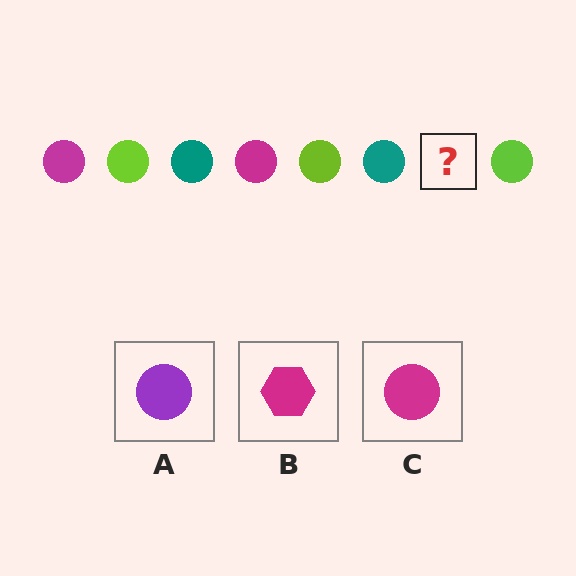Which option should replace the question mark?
Option C.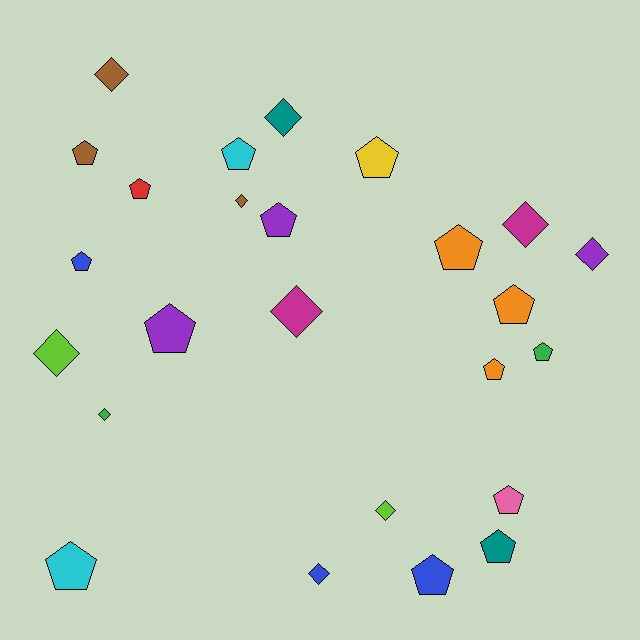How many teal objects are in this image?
There are 2 teal objects.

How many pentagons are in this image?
There are 15 pentagons.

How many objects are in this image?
There are 25 objects.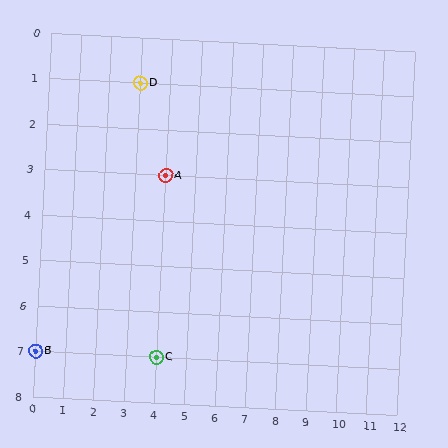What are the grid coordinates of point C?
Point C is at grid coordinates (4, 7).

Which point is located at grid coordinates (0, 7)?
Point B is at (0, 7).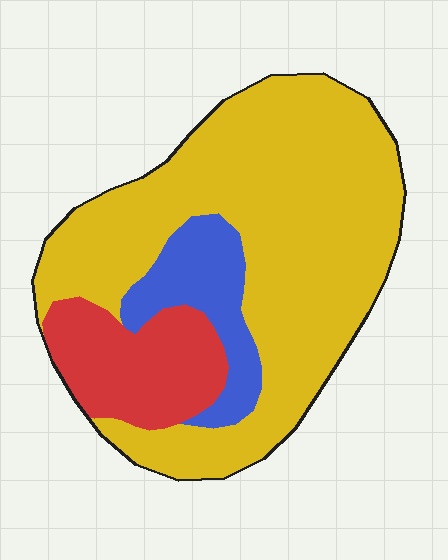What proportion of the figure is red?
Red covers roughly 15% of the figure.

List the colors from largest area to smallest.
From largest to smallest: yellow, red, blue.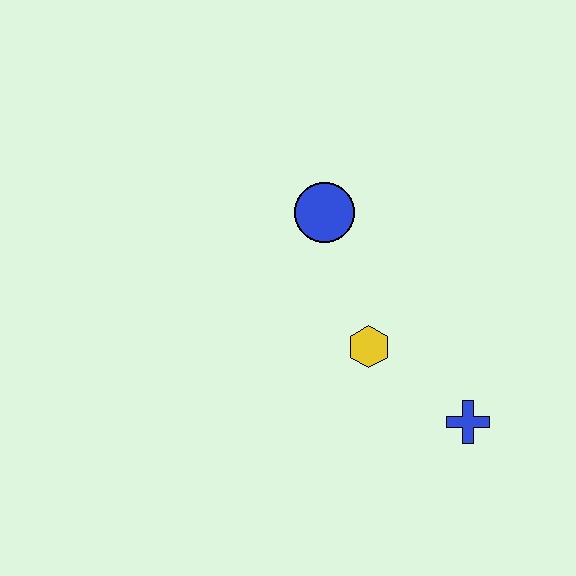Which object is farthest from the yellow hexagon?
The blue circle is farthest from the yellow hexagon.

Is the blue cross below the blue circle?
Yes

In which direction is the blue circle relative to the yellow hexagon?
The blue circle is above the yellow hexagon.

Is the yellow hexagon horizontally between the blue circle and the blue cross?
Yes